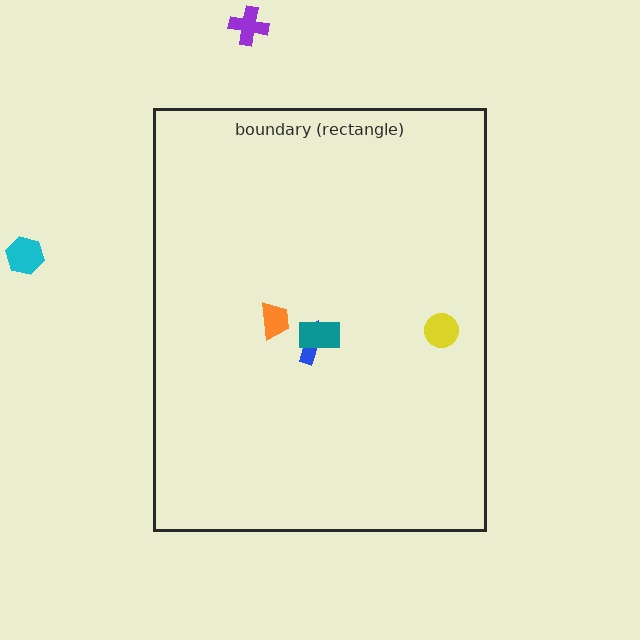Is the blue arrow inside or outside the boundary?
Inside.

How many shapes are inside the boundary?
4 inside, 2 outside.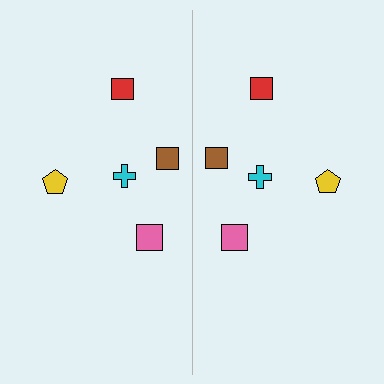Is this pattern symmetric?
Yes, this pattern has bilateral (reflection) symmetry.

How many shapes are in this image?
There are 10 shapes in this image.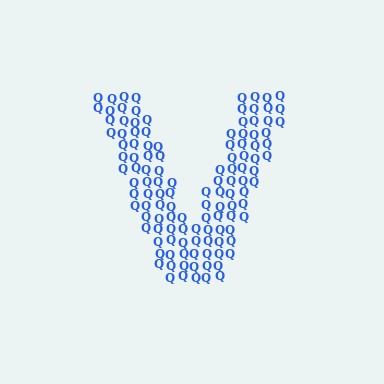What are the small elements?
The small elements are letter Q's.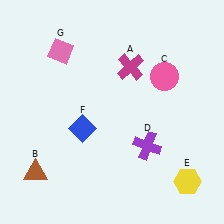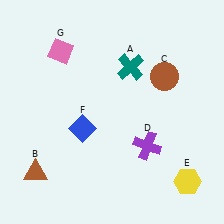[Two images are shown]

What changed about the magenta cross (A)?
In Image 1, A is magenta. In Image 2, it changed to teal.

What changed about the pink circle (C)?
In Image 1, C is pink. In Image 2, it changed to brown.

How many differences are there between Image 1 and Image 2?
There are 2 differences between the two images.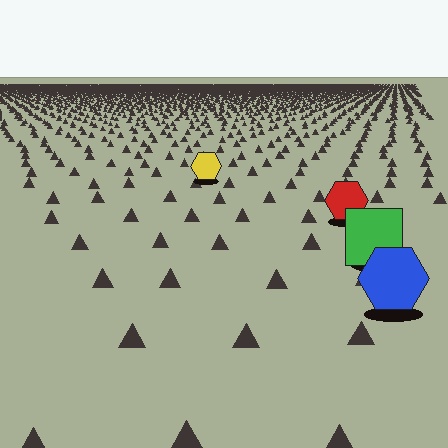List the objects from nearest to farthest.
From nearest to farthest: the blue hexagon, the green square, the red hexagon, the yellow hexagon.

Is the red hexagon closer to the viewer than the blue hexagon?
No. The blue hexagon is closer — you can tell from the texture gradient: the ground texture is coarser near it.